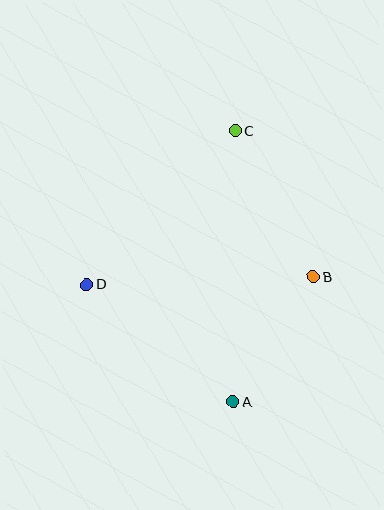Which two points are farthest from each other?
Points A and C are farthest from each other.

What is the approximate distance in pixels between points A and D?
The distance between A and D is approximately 187 pixels.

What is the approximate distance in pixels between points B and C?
The distance between B and C is approximately 166 pixels.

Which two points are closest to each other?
Points A and B are closest to each other.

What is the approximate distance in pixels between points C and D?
The distance between C and D is approximately 215 pixels.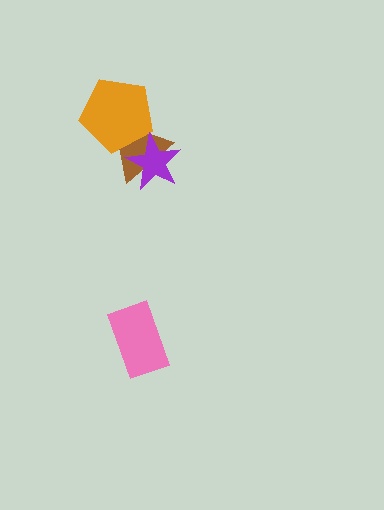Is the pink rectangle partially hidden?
No, no other shape covers it.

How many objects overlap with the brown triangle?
2 objects overlap with the brown triangle.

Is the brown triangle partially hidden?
Yes, it is partially covered by another shape.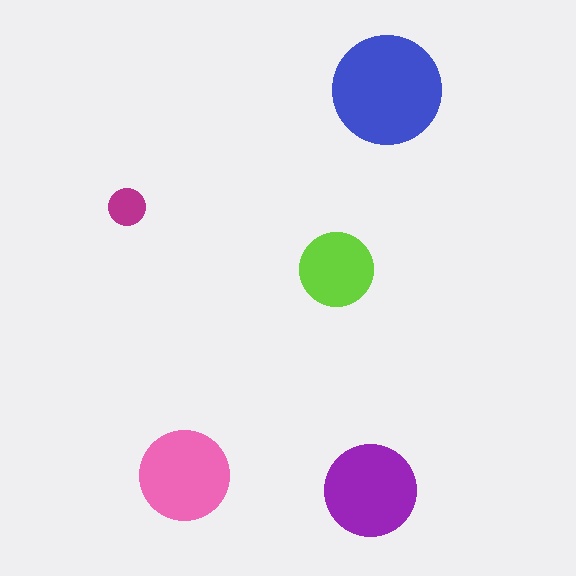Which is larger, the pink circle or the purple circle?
The purple one.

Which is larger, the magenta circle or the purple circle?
The purple one.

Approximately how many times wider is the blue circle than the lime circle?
About 1.5 times wider.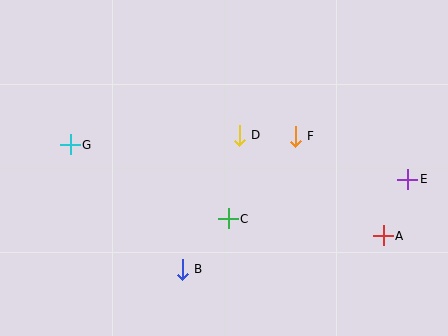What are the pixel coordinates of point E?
Point E is at (408, 179).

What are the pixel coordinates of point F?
Point F is at (295, 136).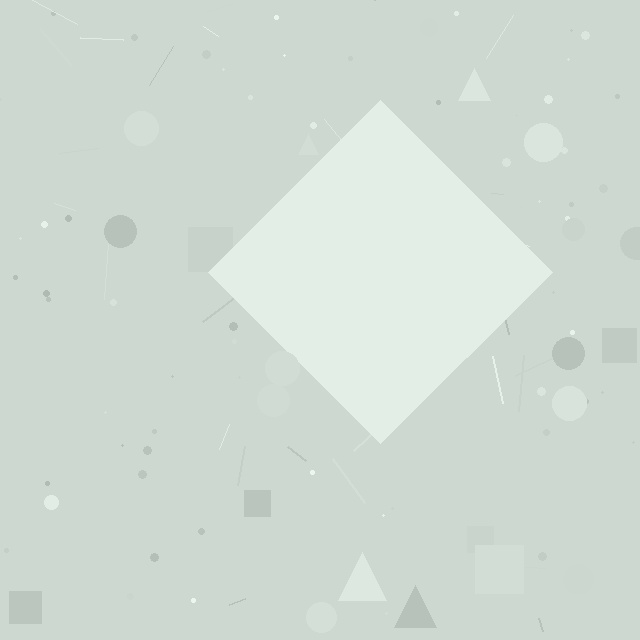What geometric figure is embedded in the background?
A diamond is embedded in the background.